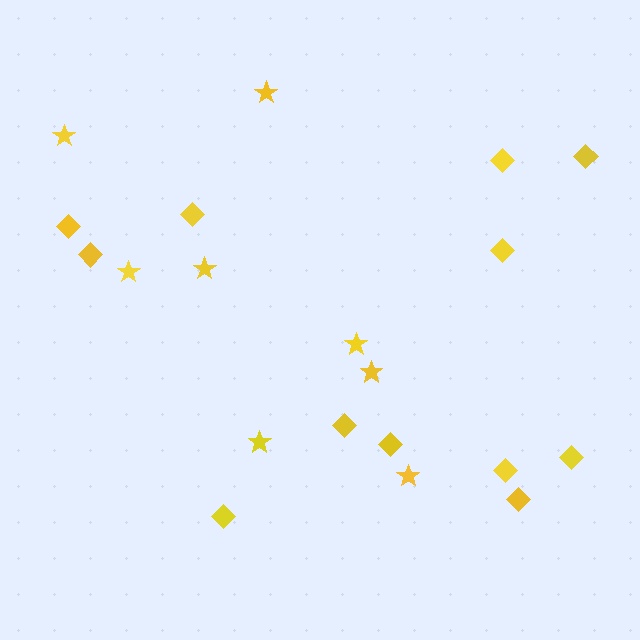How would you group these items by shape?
There are 2 groups: one group of diamonds (12) and one group of stars (8).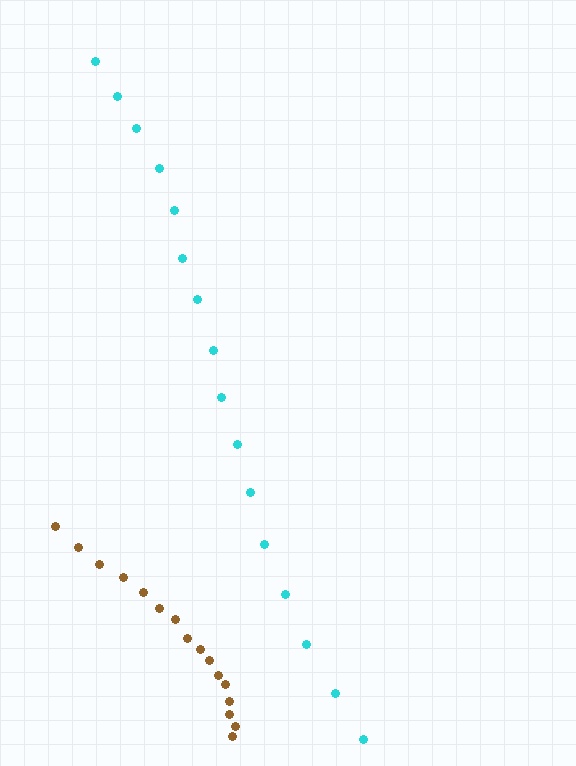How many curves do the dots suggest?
There are 2 distinct paths.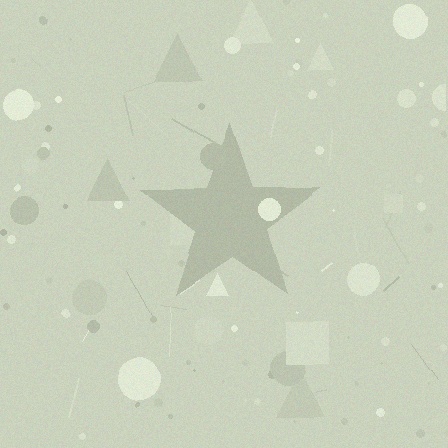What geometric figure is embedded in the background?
A star is embedded in the background.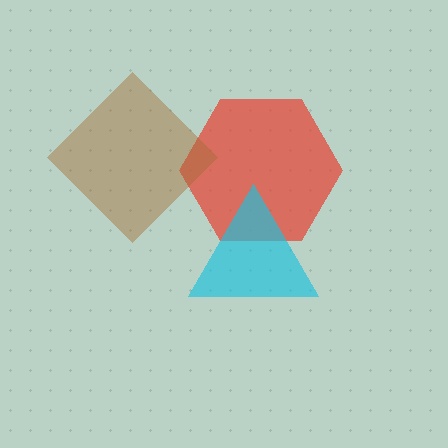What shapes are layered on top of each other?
The layered shapes are: a red hexagon, a brown diamond, a cyan triangle.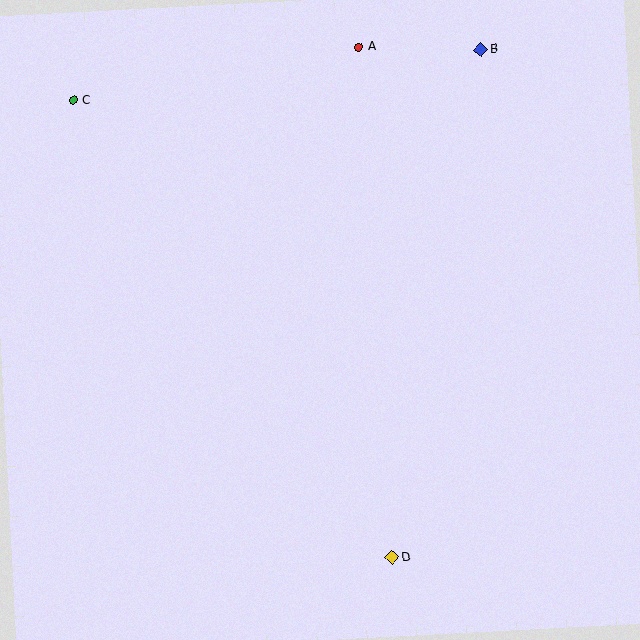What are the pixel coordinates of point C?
Point C is at (74, 100).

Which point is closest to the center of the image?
Point D at (392, 557) is closest to the center.